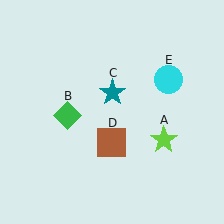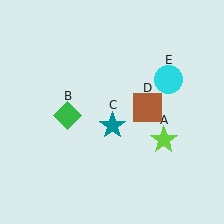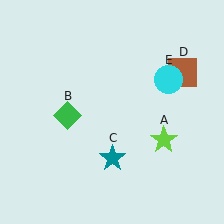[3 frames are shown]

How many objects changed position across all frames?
2 objects changed position: teal star (object C), brown square (object D).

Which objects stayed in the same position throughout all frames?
Lime star (object A) and green diamond (object B) and cyan circle (object E) remained stationary.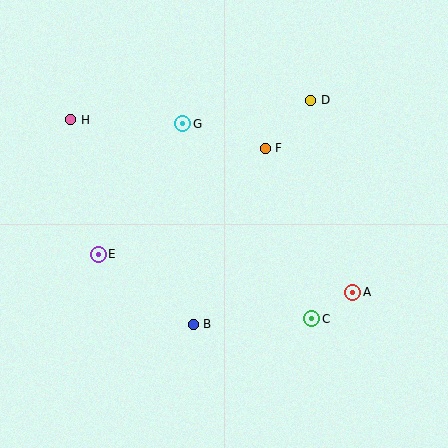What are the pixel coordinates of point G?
Point G is at (183, 124).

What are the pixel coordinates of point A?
Point A is at (353, 292).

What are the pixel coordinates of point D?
Point D is at (311, 100).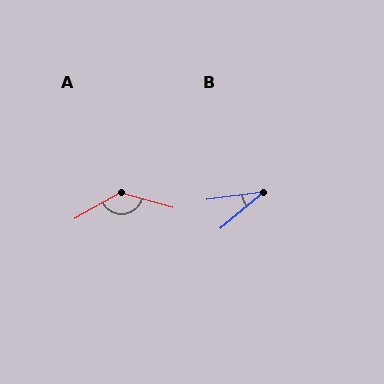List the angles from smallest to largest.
B (32°), A (135°).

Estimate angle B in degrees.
Approximately 32 degrees.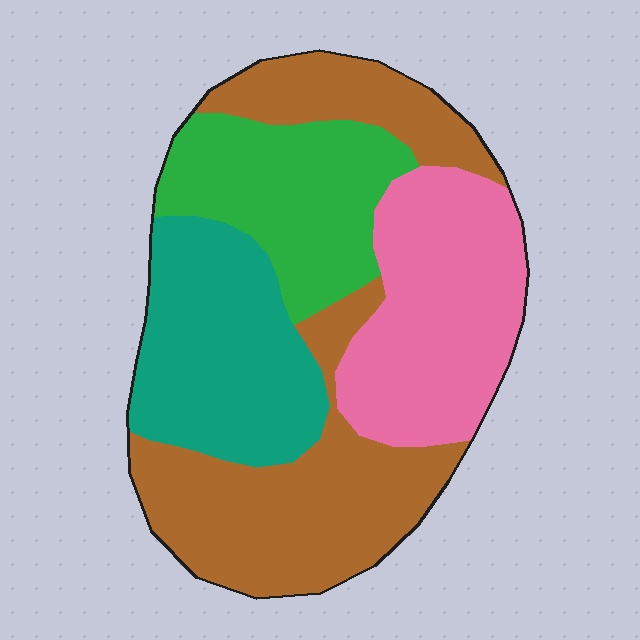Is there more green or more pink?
Pink.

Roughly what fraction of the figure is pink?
Pink takes up less than a quarter of the figure.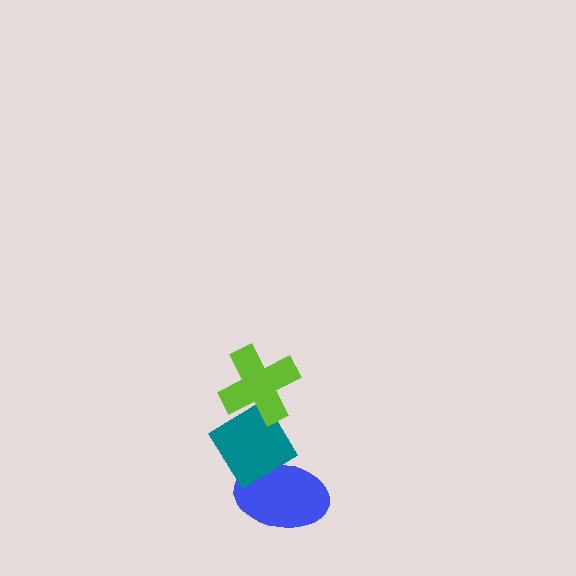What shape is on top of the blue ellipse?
The teal diamond is on top of the blue ellipse.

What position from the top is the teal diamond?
The teal diamond is 2nd from the top.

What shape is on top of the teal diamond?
The lime cross is on top of the teal diamond.